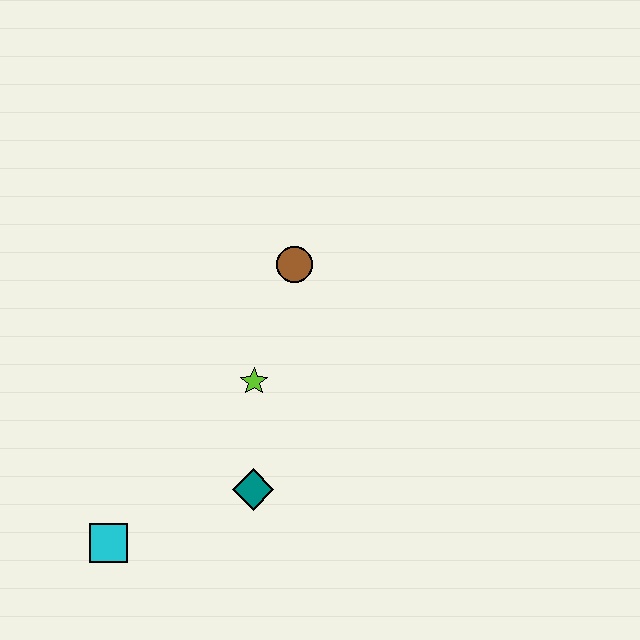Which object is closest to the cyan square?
The teal diamond is closest to the cyan square.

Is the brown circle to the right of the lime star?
Yes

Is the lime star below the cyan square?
No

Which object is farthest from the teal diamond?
The brown circle is farthest from the teal diamond.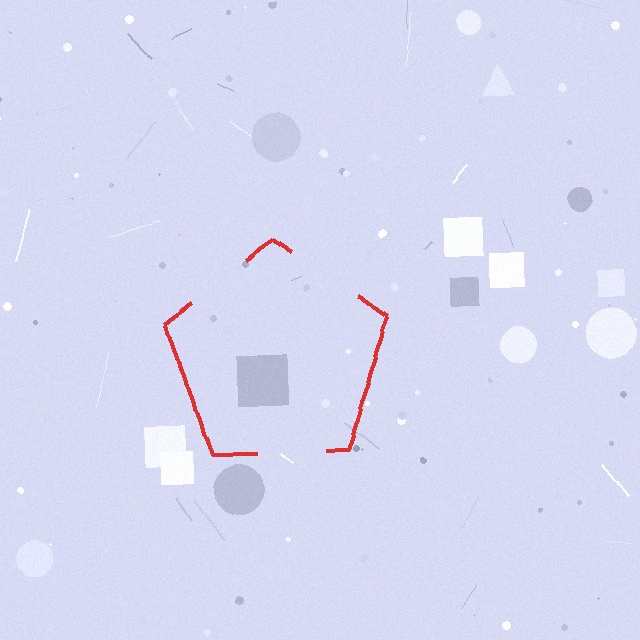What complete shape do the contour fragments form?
The contour fragments form a pentagon.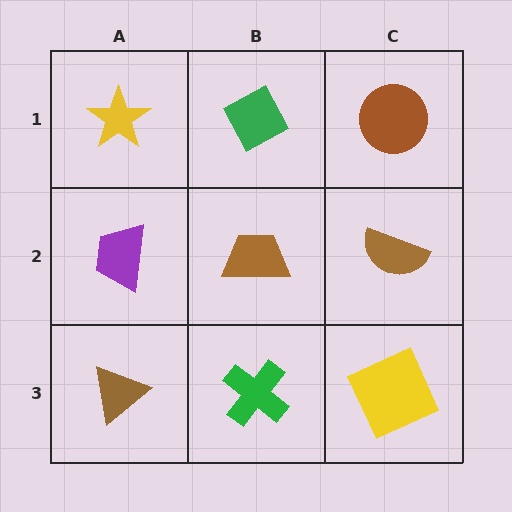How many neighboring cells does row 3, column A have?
2.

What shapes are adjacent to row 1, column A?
A purple trapezoid (row 2, column A), a green diamond (row 1, column B).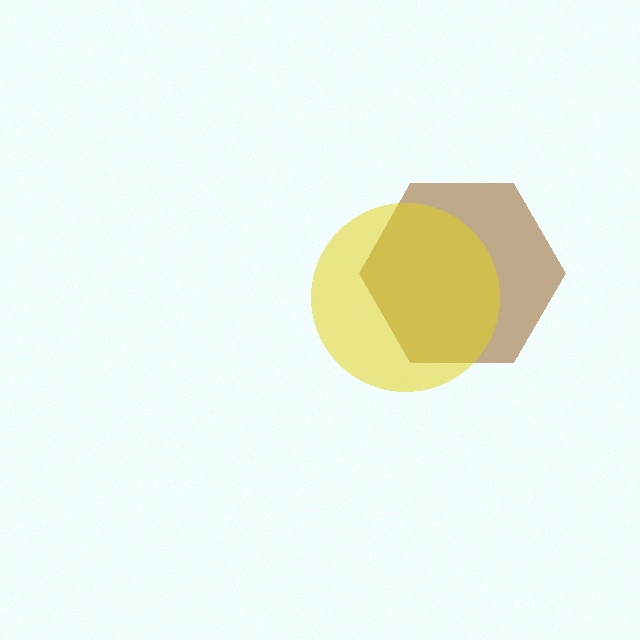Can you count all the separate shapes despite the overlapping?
Yes, there are 2 separate shapes.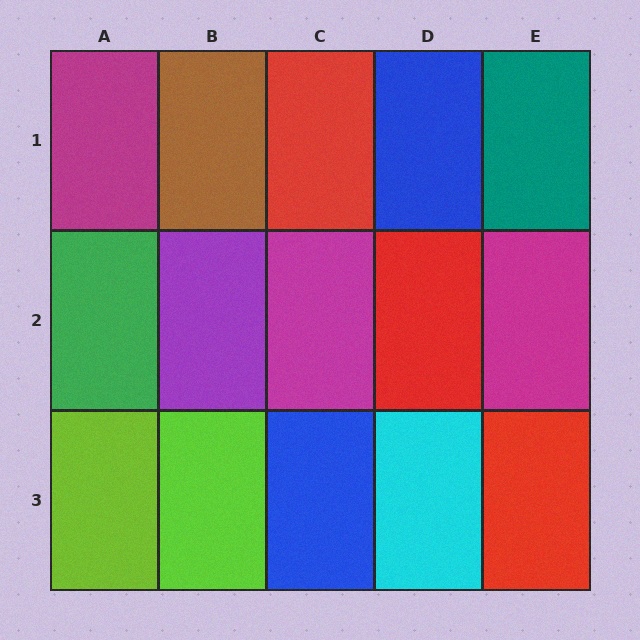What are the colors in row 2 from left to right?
Green, purple, magenta, red, magenta.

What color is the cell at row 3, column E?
Red.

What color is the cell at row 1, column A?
Magenta.